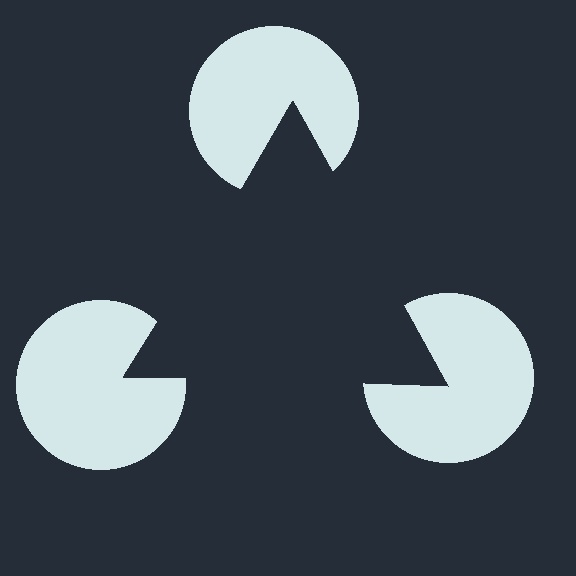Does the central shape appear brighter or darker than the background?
It typically appears slightly darker than the background, even though no actual brightness change is drawn.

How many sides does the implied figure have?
3 sides.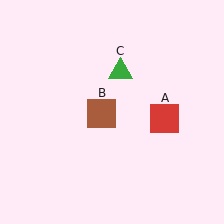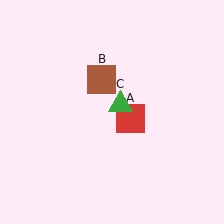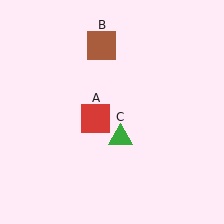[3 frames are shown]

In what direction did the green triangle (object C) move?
The green triangle (object C) moved down.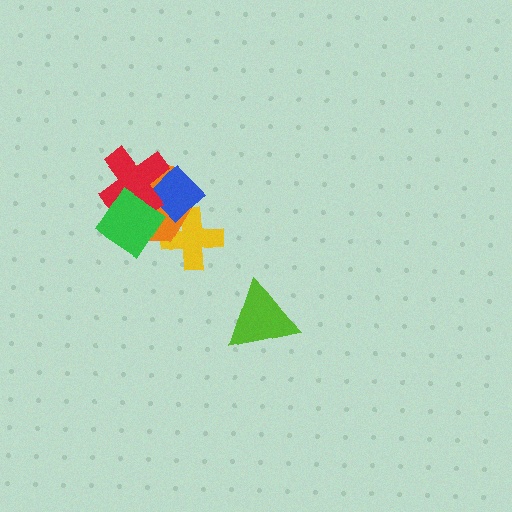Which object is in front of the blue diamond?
The red cross is in front of the blue diamond.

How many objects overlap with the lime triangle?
0 objects overlap with the lime triangle.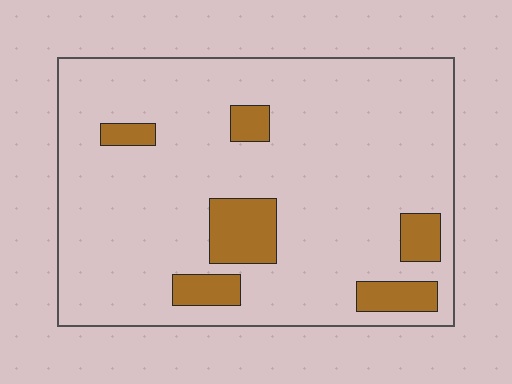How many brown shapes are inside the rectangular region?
6.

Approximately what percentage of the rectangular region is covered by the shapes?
Approximately 15%.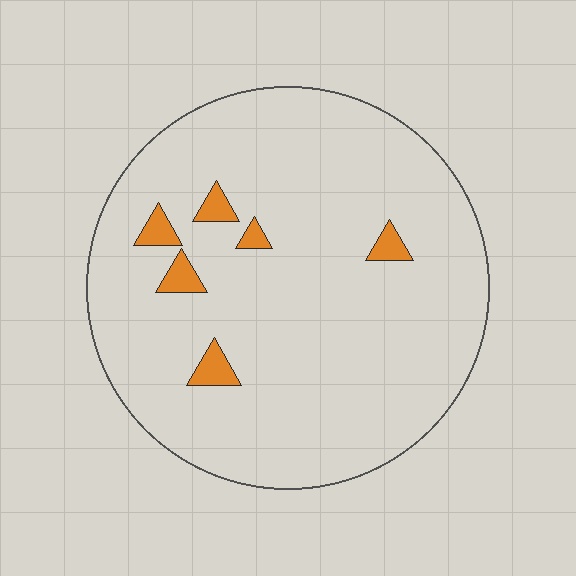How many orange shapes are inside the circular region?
6.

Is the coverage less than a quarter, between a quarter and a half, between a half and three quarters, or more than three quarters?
Less than a quarter.